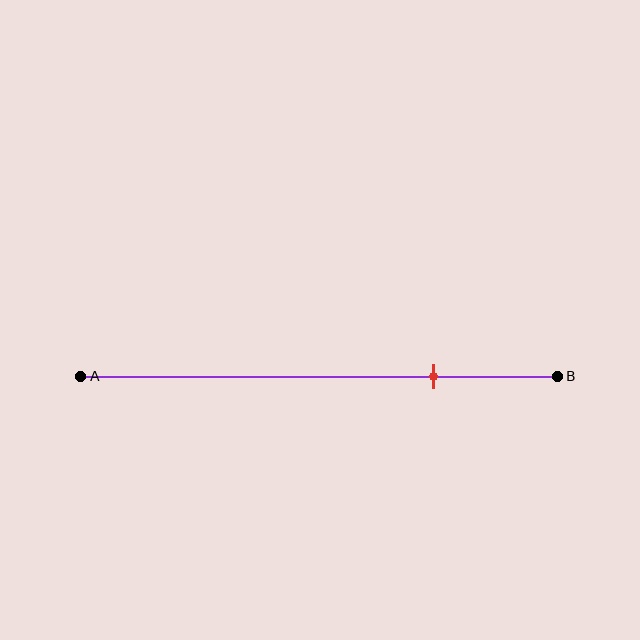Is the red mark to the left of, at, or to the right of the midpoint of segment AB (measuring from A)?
The red mark is to the right of the midpoint of segment AB.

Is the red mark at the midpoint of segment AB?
No, the mark is at about 75% from A, not at the 50% midpoint.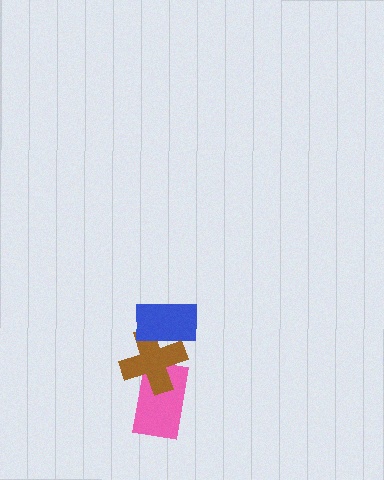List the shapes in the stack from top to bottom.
From top to bottom: the blue rectangle, the brown cross, the pink rectangle.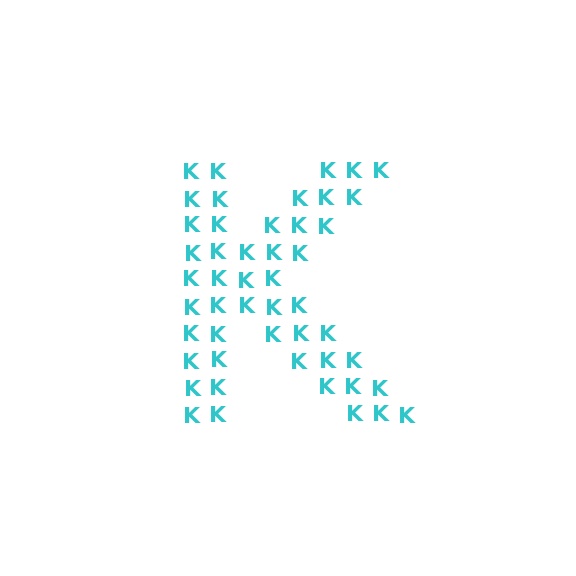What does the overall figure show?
The overall figure shows the letter K.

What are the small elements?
The small elements are letter K's.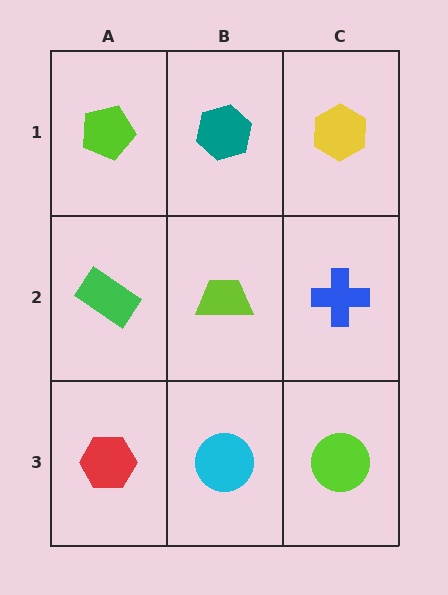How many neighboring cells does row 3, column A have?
2.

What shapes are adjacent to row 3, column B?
A lime trapezoid (row 2, column B), a red hexagon (row 3, column A), a lime circle (row 3, column C).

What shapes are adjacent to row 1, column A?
A green rectangle (row 2, column A), a teal hexagon (row 1, column B).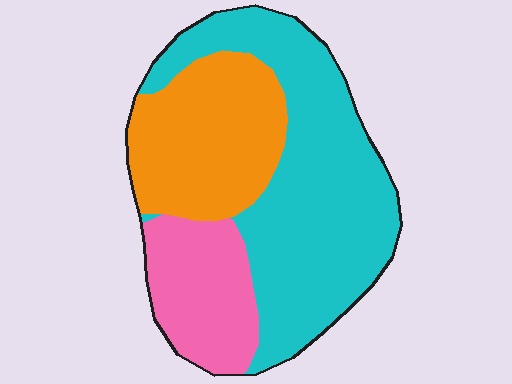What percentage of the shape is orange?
Orange takes up about one quarter (1/4) of the shape.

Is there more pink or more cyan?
Cyan.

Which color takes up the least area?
Pink, at roughly 20%.